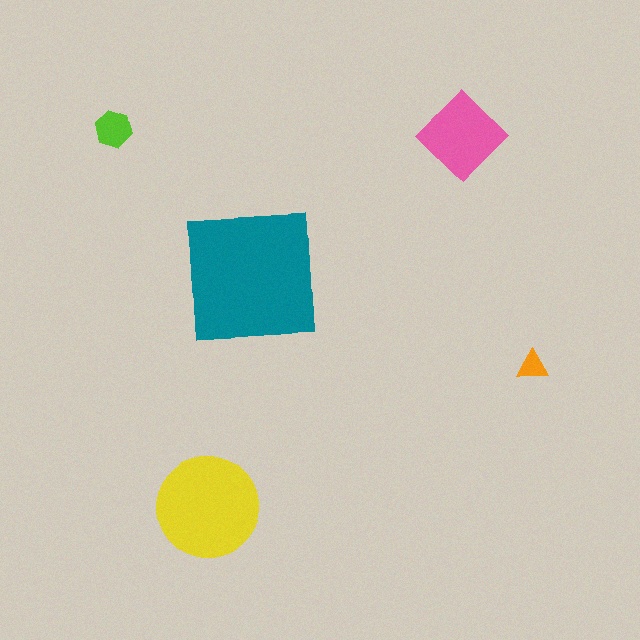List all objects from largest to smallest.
The teal square, the yellow circle, the pink diamond, the lime hexagon, the orange triangle.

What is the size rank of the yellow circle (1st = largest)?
2nd.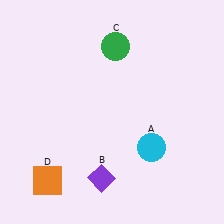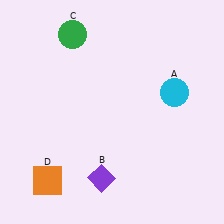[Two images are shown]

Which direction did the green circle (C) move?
The green circle (C) moved left.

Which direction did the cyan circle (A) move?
The cyan circle (A) moved up.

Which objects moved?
The objects that moved are: the cyan circle (A), the green circle (C).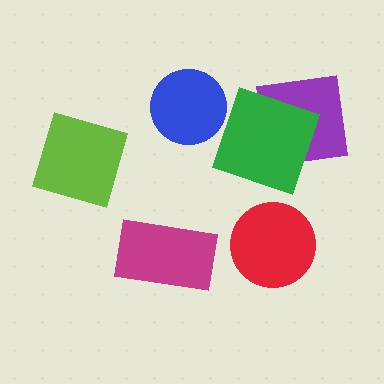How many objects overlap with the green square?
1 object overlaps with the green square.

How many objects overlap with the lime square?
0 objects overlap with the lime square.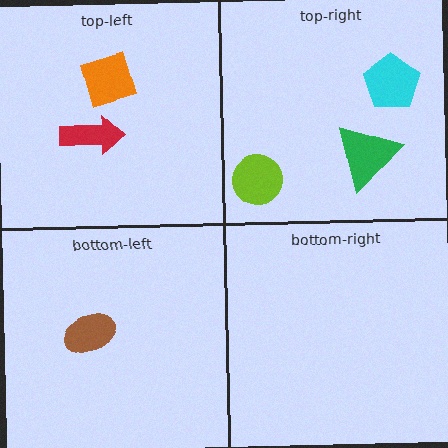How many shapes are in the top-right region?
3.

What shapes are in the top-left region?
The red arrow, the orange diamond.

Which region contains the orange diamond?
The top-left region.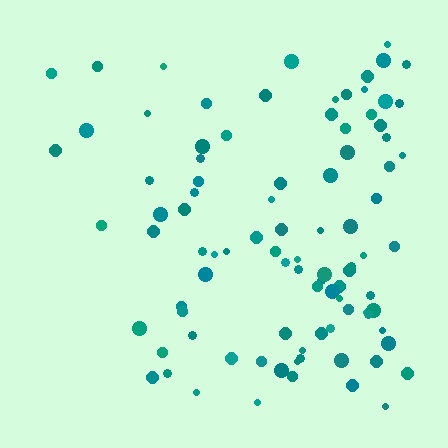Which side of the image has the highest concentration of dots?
The right.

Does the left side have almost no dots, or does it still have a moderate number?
Still a moderate number, just noticeably fewer than the right.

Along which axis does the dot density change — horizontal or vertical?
Horizontal.